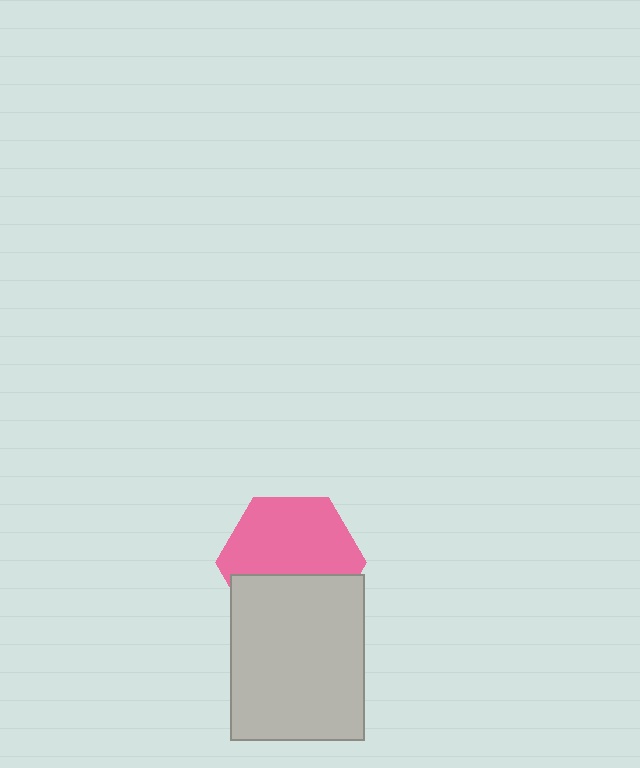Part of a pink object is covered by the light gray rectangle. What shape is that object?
It is a hexagon.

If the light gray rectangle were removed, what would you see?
You would see the complete pink hexagon.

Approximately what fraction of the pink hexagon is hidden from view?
Roughly 39% of the pink hexagon is hidden behind the light gray rectangle.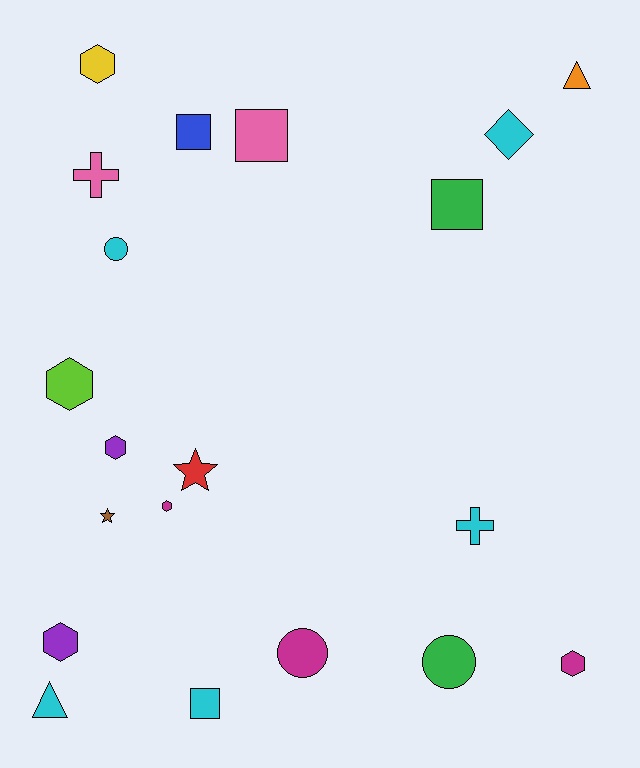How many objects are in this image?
There are 20 objects.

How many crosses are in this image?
There are 2 crosses.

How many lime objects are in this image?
There is 1 lime object.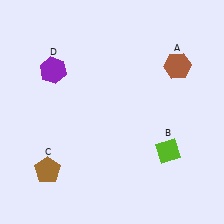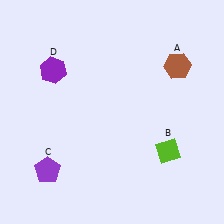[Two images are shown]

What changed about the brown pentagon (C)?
In Image 1, C is brown. In Image 2, it changed to purple.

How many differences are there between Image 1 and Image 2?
There is 1 difference between the two images.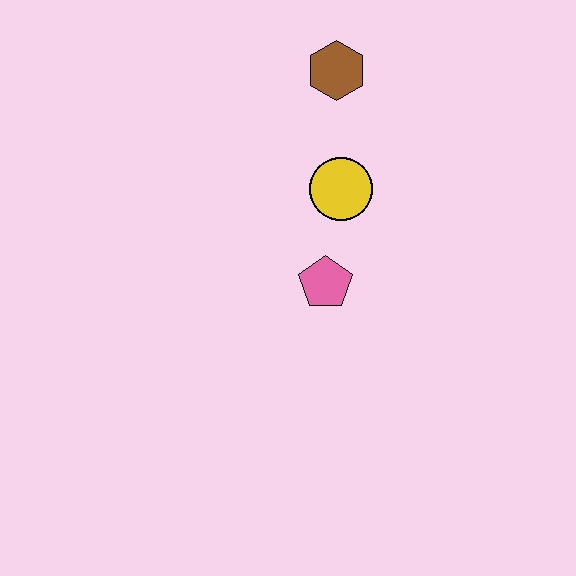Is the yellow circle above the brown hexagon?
No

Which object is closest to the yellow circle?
The pink pentagon is closest to the yellow circle.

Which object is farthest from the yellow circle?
The brown hexagon is farthest from the yellow circle.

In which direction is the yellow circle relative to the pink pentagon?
The yellow circle is above the pink pentagon.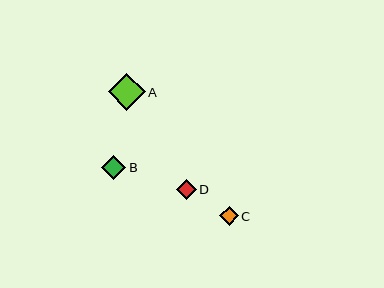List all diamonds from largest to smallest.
From largest to smallest: A, B, D, C.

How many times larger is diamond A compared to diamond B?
Diamond A is approximately 1.5 times the size of diamond B.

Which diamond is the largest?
Diamond A is the largest with a size of approximately 37 pixels.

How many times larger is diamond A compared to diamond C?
Diamond A is approximately 2.0 times the size of diamond C.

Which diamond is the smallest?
Diamond C is the smallest with a size of approximately 19 pixels.